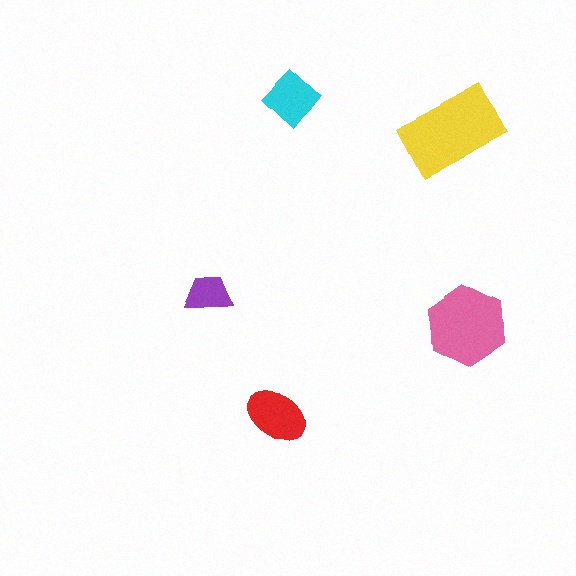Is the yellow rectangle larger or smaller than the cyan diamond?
Larger.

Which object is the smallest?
The purple trapezoid.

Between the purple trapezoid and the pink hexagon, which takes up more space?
The pink hexagon.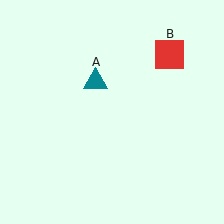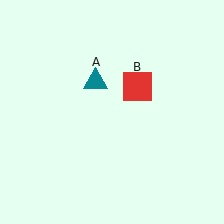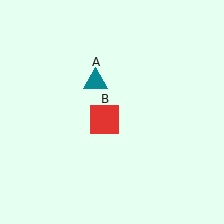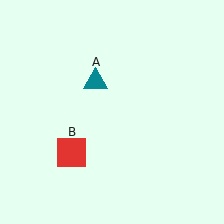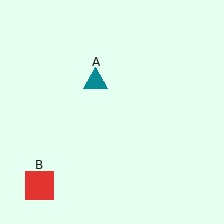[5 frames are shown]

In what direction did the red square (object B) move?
The red square (object B) moved down and to the left.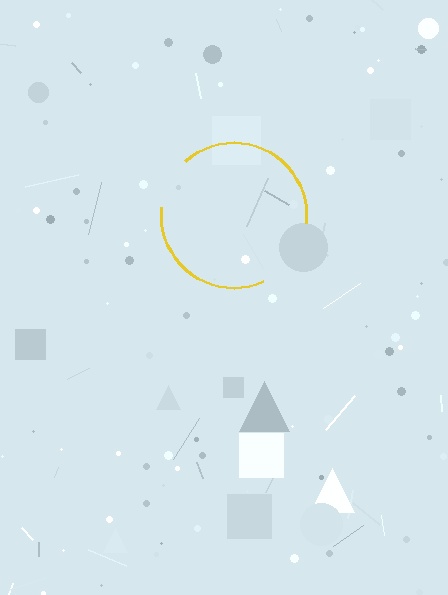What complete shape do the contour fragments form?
The contour fragments form a circle.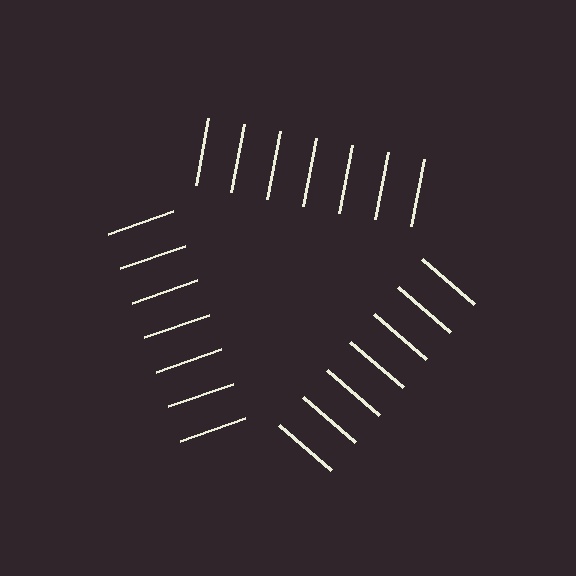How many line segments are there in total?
21 — 7 along each of the 3 edges.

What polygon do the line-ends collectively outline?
An illusory triangle — the line segments terminate on its edges but no continuous stroke is drawn.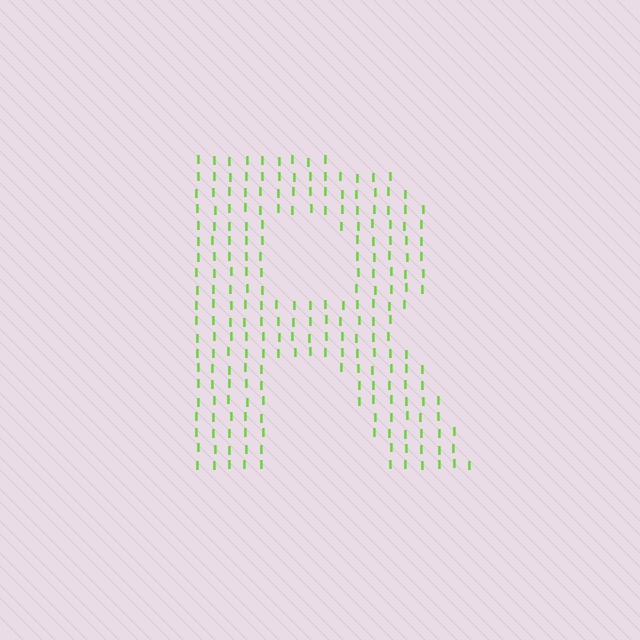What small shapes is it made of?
It is made of small letter I's.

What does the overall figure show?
The overall figure shows the letter R.